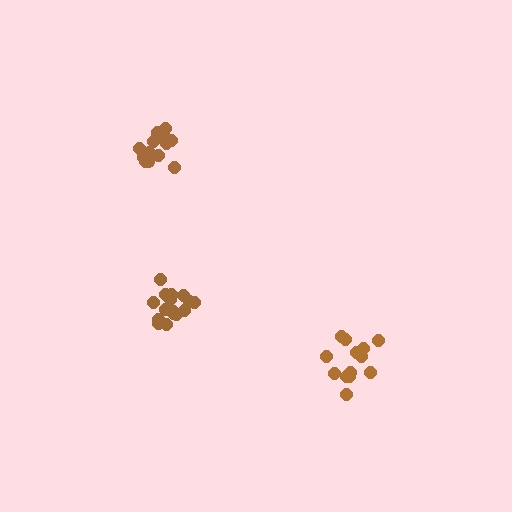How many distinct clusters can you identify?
There are 3 distinct clusters.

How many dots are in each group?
Group 1: 14 dots, Group 2: 14 dots, Group 3: 16 dots (44 total).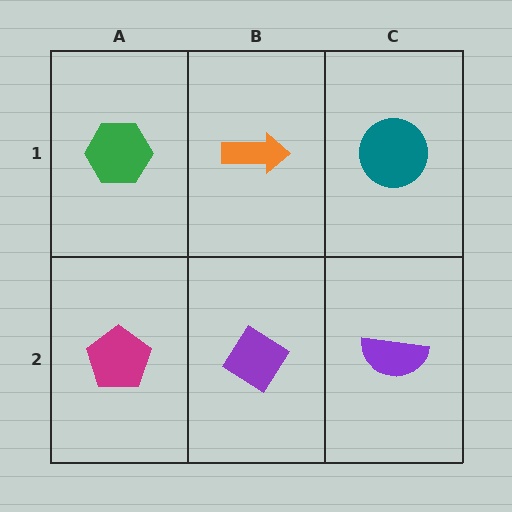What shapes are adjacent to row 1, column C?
A purple semicircle (row 2, column C), an orange arrow (row 1, column B).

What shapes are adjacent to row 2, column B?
An orange arrow (row 1, column B), a magenta pentagon (row 2, column A), a purple semicircle (row 2, column C).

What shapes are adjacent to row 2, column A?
A green hexagon (row 1, column A), a purple diamond (row 2, column B).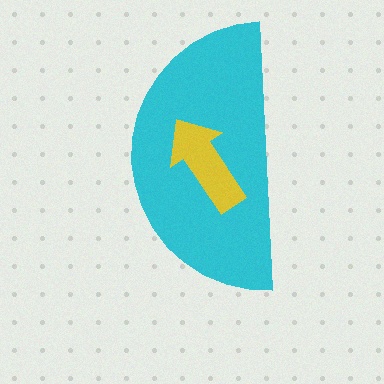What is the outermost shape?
The cyan semicircle.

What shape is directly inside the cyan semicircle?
The yellow arrow.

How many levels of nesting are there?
2.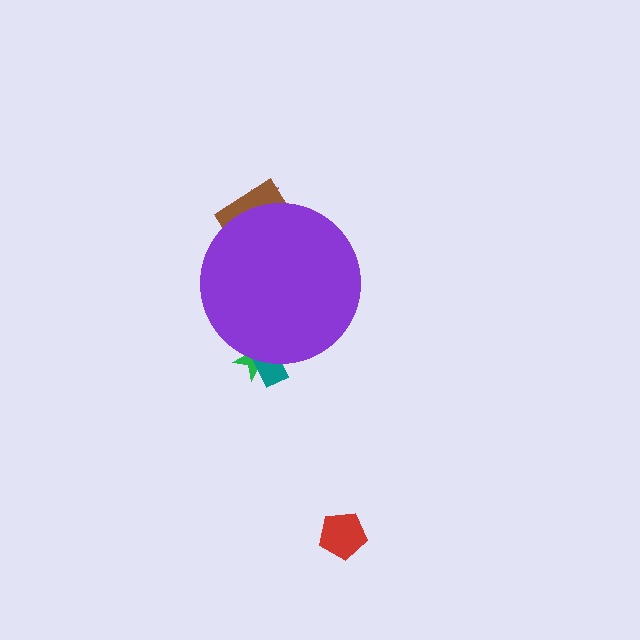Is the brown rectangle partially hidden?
Yes, the brown rectangle is partially hidden behind the purple circle.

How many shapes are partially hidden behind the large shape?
4 shapes are partially hidden.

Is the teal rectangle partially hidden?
Yes, the teal rectangle is partially hidden behind the purple circle.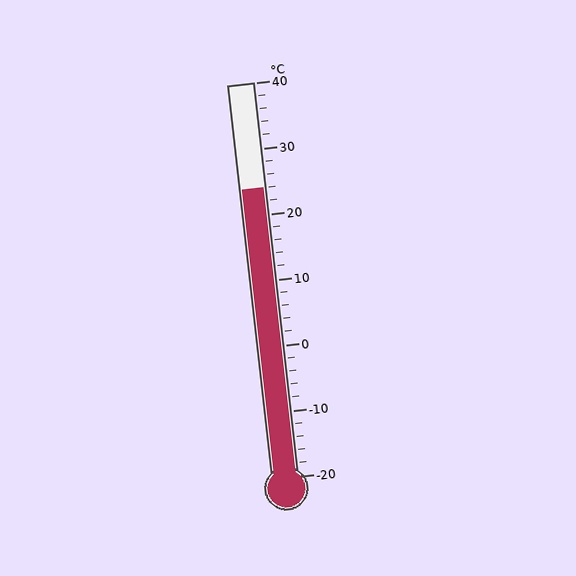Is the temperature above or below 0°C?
The temperature is above 0°C.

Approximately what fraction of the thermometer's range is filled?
The thermometer is filled to approximately 75% of its range.